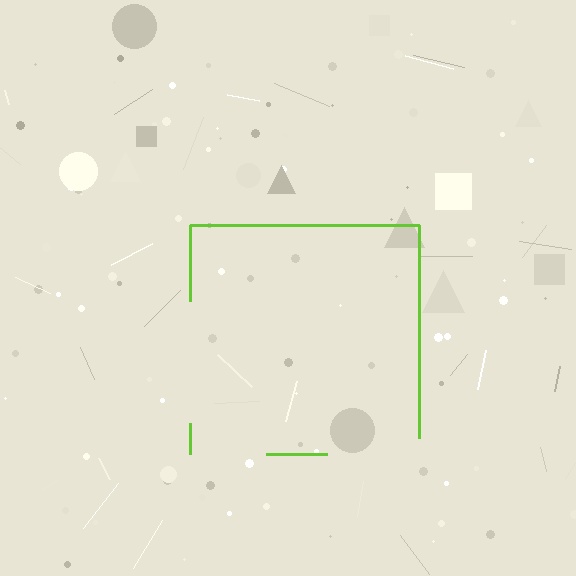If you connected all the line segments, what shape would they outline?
They would outline a square.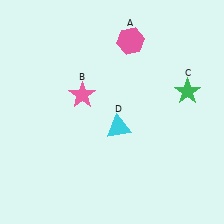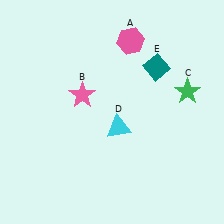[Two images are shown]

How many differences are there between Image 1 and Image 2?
There is 1 difference between the two images.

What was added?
A teal diamond (E) was added in Image 2.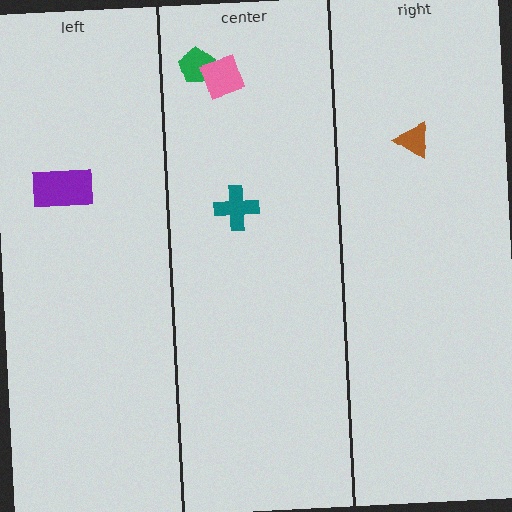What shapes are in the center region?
The green pentagon, the pink diamond, the teal cross.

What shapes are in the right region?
The brown triangle.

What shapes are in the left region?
The purple rectangle.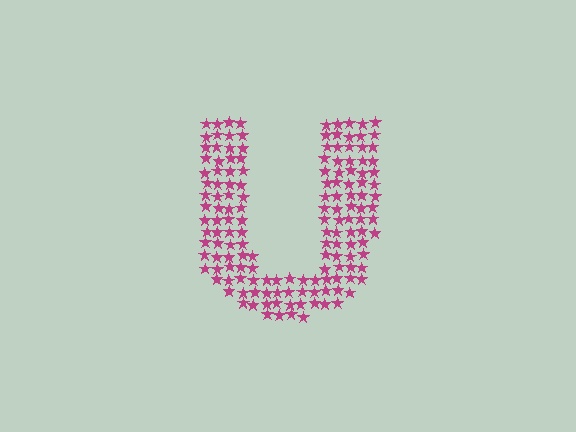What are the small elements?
The small elements are stars.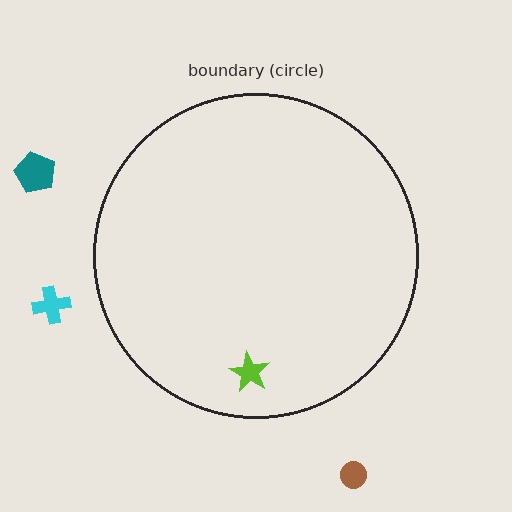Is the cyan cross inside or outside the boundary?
Outside.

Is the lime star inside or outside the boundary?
Inside.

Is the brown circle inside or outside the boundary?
Outside.